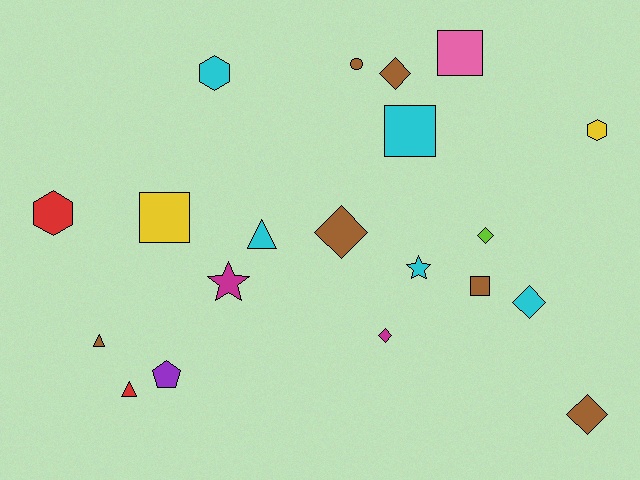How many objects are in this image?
There are 20 objects.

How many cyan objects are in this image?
There are 5 cyan objects.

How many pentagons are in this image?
There is 1 pentagon.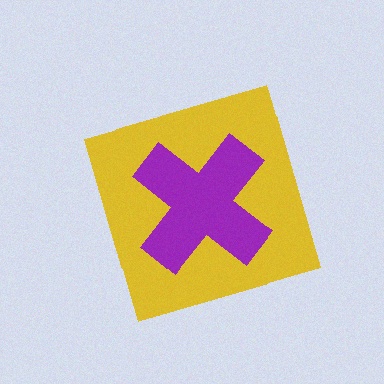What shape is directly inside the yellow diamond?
The purple cross.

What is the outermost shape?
The yellow diamond.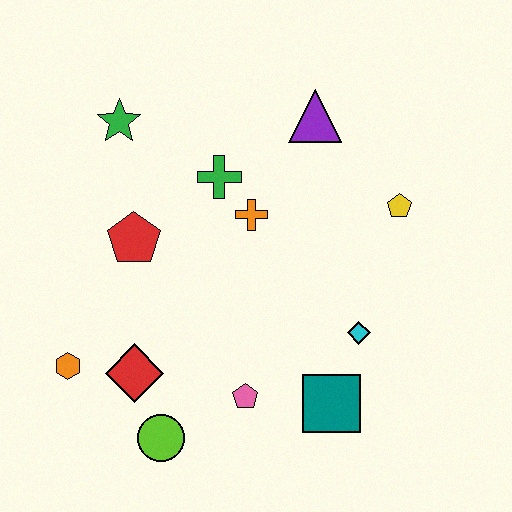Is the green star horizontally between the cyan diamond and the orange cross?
No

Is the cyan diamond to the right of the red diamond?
Yes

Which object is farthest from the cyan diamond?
The green star is farthest from the cyan diamond.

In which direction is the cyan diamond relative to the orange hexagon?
The cyan diamond is to the right of the orange hexagon.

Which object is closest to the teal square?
The cyan diamond is closest to the teal square.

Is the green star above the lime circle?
Yes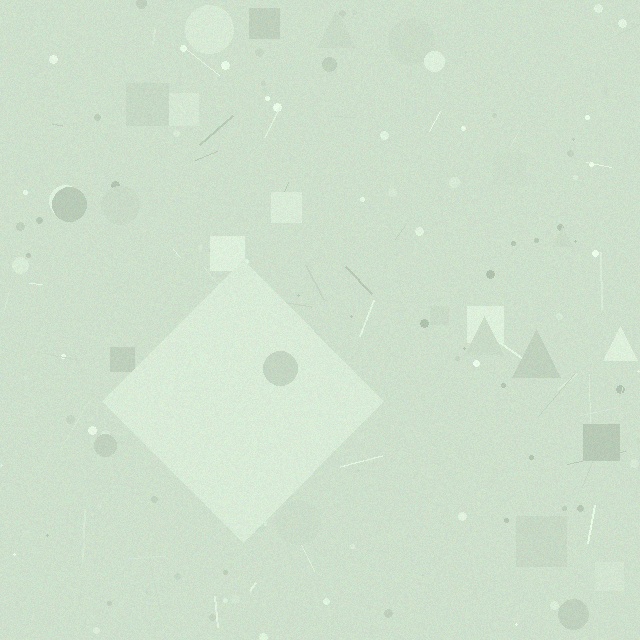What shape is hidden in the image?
A diamond is hidden in the image.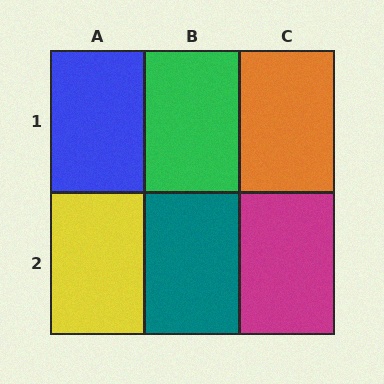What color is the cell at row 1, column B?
Green.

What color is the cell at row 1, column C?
Orange.